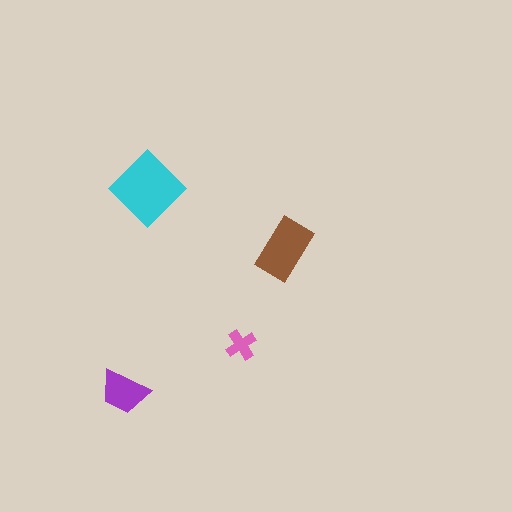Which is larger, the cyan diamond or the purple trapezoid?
The cyan diamond.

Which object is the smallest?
The pink cross.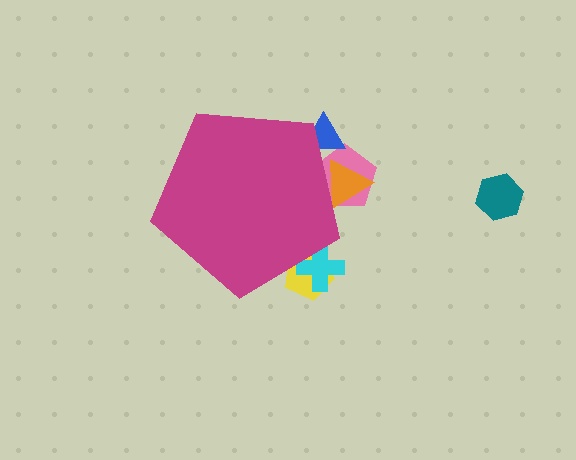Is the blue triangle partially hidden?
Yes, the blue triangle is partially hidden behind the magenta pentagon.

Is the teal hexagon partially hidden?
No, the teal hexagon is fully visible.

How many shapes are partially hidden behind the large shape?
5 shapes are partially hidden.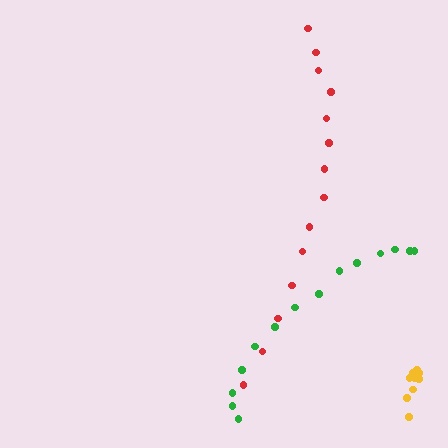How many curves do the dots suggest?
There are 3 distinct paths.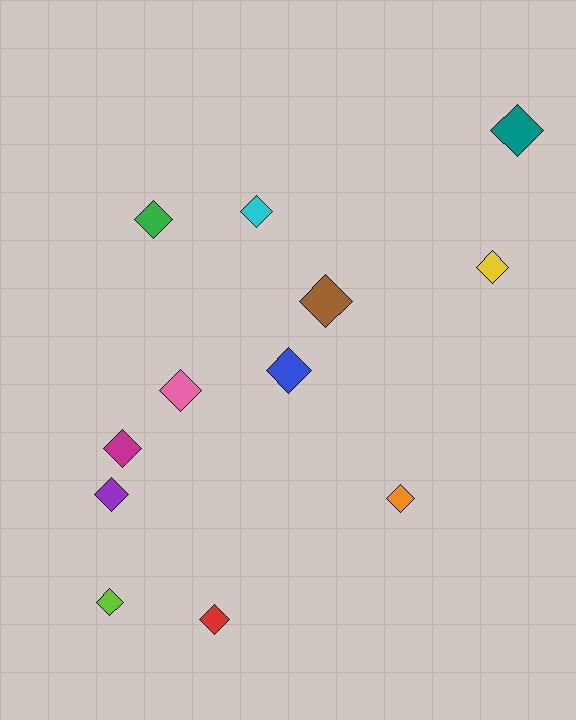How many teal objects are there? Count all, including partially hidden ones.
There is 1 teal object.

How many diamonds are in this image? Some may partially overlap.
There are 12 diamonds.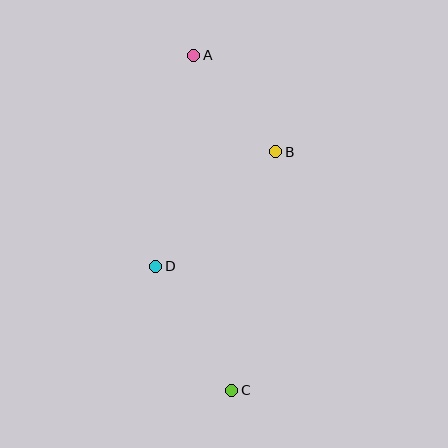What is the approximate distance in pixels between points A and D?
The distance between A and D is approximately 215 pixels.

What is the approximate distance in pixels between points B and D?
The distance between B and D is approximately 166 pixels.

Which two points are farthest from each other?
Points A and C are farthest from each other.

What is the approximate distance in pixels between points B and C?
The distance between B and C is approximately 242 pixels.